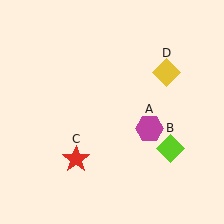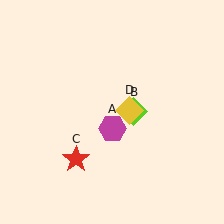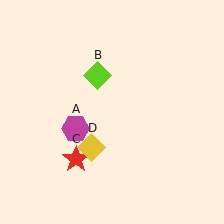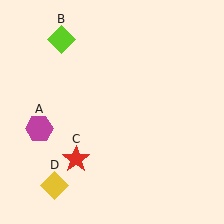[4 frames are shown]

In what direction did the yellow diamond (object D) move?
The yellow diamond (object D) moved down and to the left.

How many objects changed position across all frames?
3 objects changed position: magenta hexagon (object A), lime diamond (object B), yellow diamond (object D).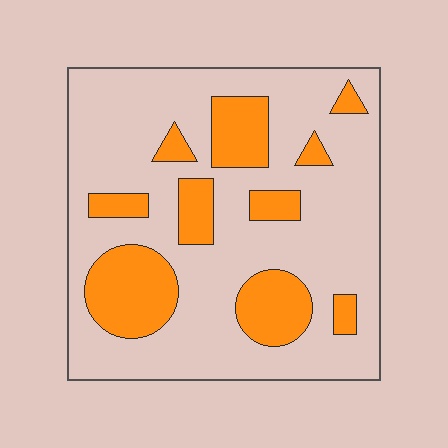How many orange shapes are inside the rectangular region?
10.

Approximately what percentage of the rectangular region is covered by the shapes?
Approximately 25%.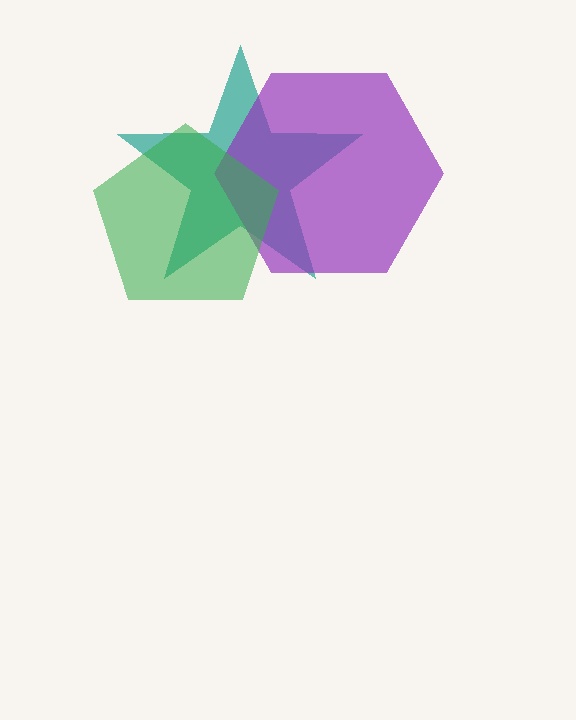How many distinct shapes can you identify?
There are 3 distinct shapes: a teal star, a purple hexagon, a green pentagon.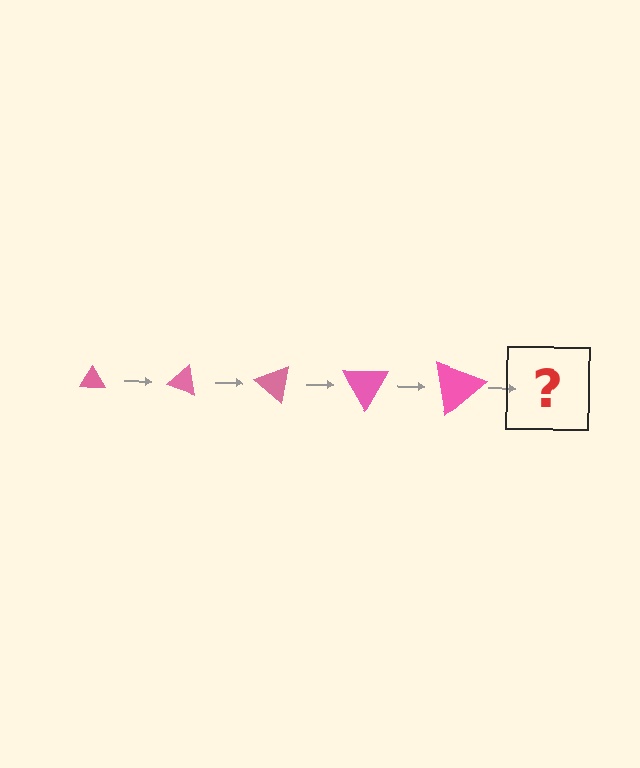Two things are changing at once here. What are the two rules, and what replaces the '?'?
The two rules are that the triangle grows larger each step and it rotates 20 degrees each step. The '?' should be a triangle, larger than the previous one and rotated 100 degrees from the start.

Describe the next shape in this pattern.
It should be a triangle, larger than the previous one and rotated 100 degrees from the start.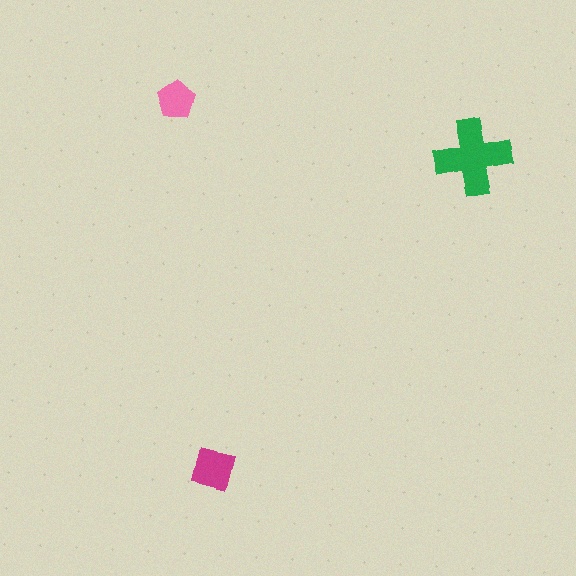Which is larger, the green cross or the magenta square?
The green cross.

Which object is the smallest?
The pink pentagon.